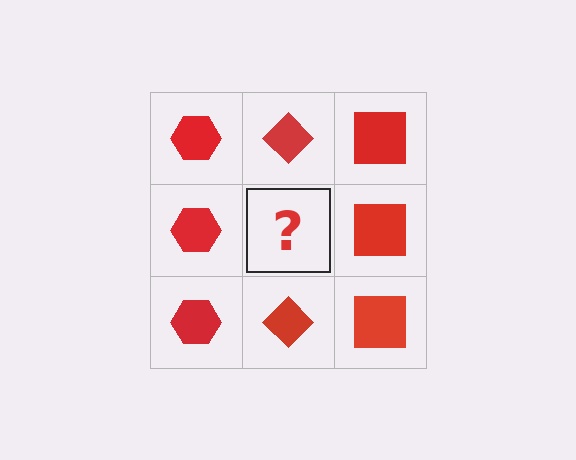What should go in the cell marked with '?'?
The missing cell should contain a red diamond.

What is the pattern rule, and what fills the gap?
The rule is that each column has a consistent shape. The gap should be filled with a red diamond.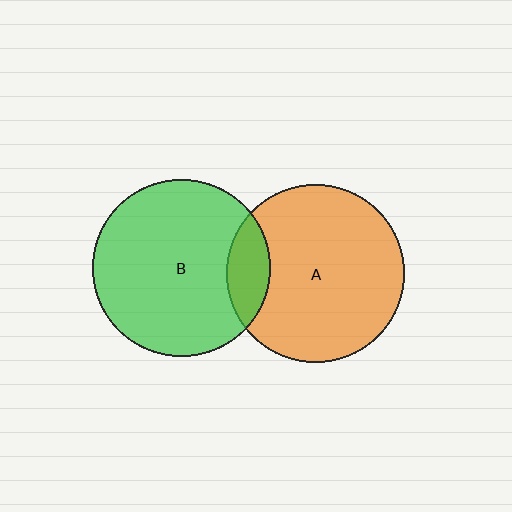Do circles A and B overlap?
Yes.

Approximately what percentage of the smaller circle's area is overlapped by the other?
Approximately 15%.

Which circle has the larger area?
Circle A (orange).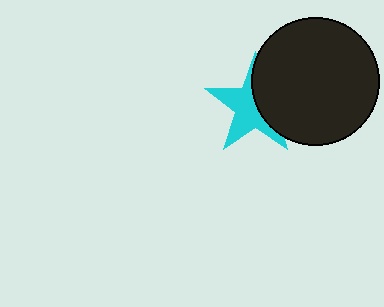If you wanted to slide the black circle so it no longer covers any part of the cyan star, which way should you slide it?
Slide it right — that is the most direct way to separate the two shapes.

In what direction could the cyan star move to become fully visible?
The cyan star could move left. That would shift it out from behind the black circle entirely.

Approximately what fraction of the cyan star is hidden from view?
Roughly 44% of the cyan star is hidden behind the black circle.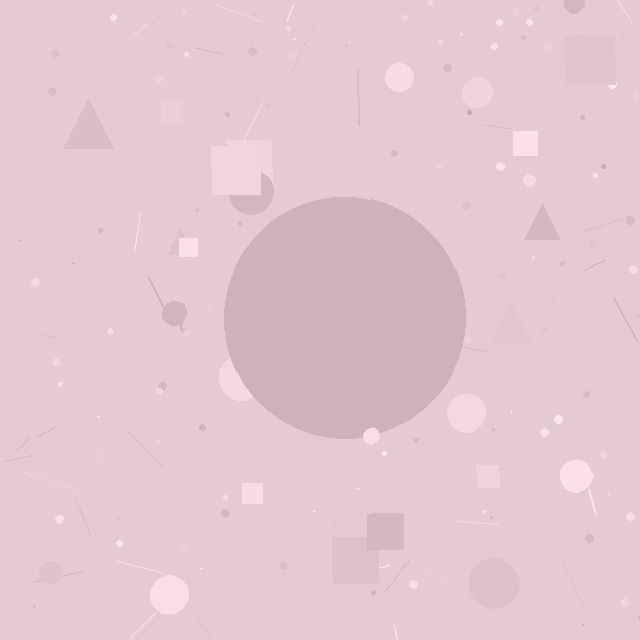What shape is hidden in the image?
A circle is hidden in the image.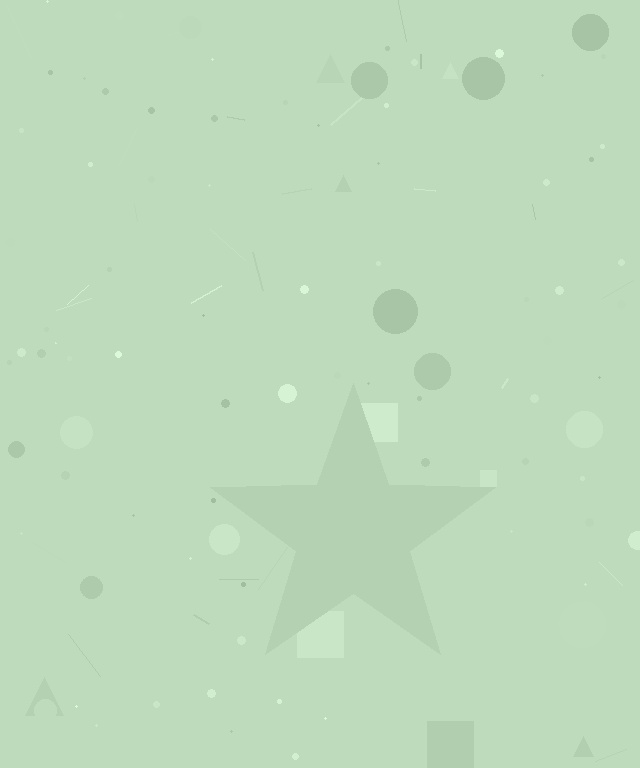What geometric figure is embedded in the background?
A star is embedded in the background.